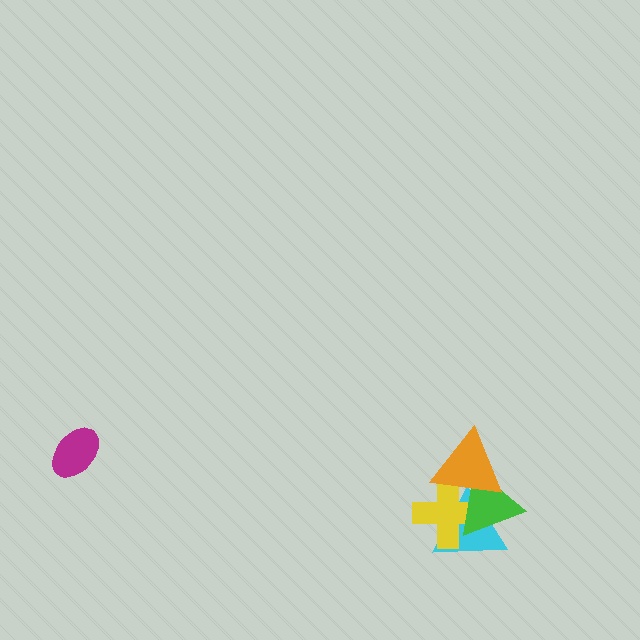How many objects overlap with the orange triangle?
3 objects overlap with the orange triangle.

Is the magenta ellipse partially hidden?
No, no other shape covers it.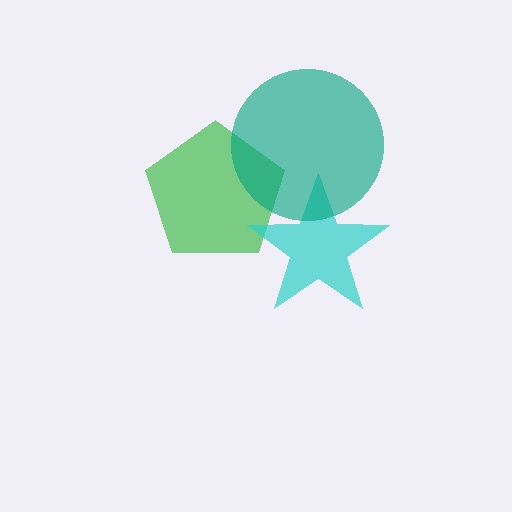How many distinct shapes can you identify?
There are 3 distinct shapes: a green pentagon, a cyan star, a teal circle.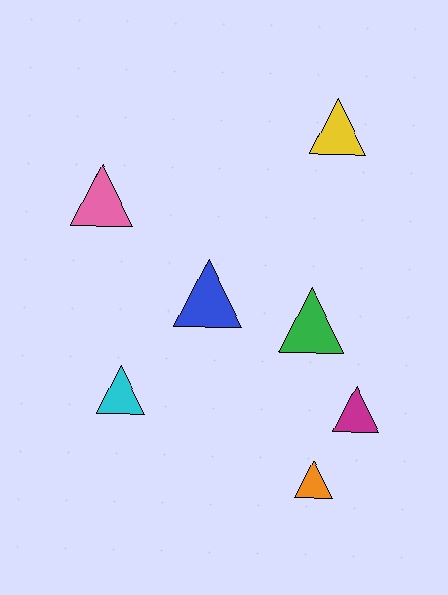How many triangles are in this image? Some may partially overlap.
There are 7 triangles.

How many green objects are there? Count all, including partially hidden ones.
There is 1 green object.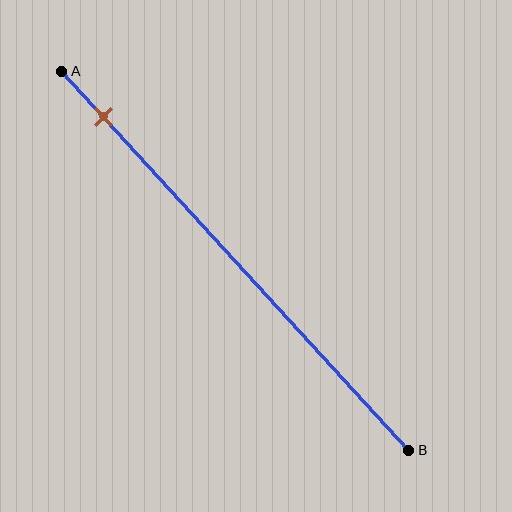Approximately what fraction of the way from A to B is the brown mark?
The brown mark is approximately 10% of the way from A to B.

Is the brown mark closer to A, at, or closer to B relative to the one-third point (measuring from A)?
The brown mark is closer to point A than the one-third point of segment AB.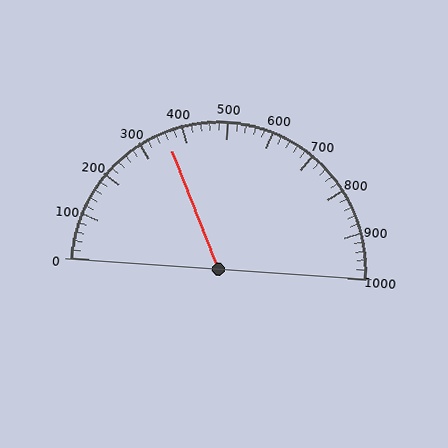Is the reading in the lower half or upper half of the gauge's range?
The reading is in the lower half of the range (0 to 1000).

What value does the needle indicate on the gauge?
The needle indicates approximately 360.